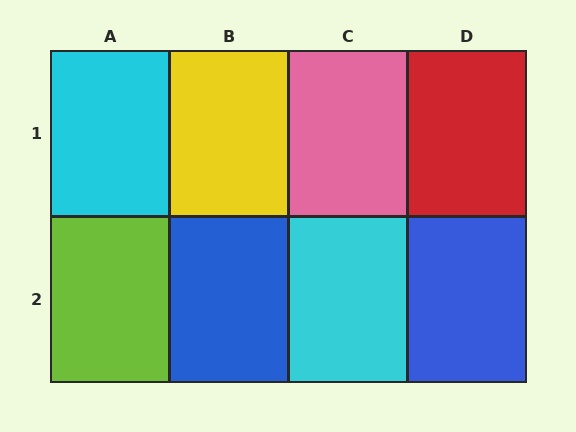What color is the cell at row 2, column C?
Cyan.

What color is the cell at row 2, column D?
Blue.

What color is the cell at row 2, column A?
Lime.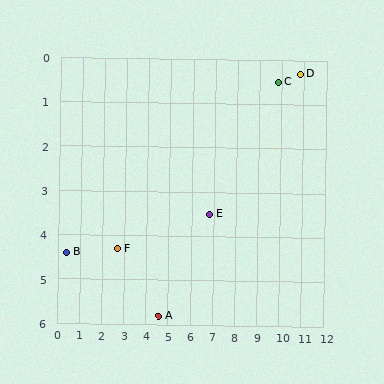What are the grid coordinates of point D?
Point D is at approximately (10.8, 0.3).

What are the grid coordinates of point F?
Point F is at approximately (2.7, 4.3).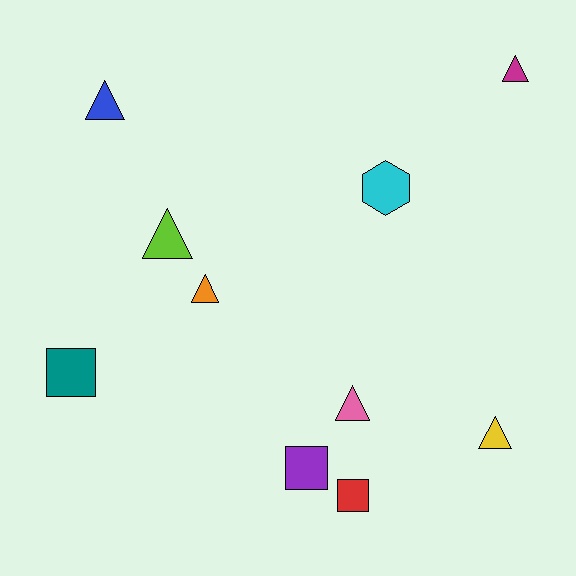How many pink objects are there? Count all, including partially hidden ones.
There is 1 pink object.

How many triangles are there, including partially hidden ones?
There are 6 triangles.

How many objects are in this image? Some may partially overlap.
There are 10 objects.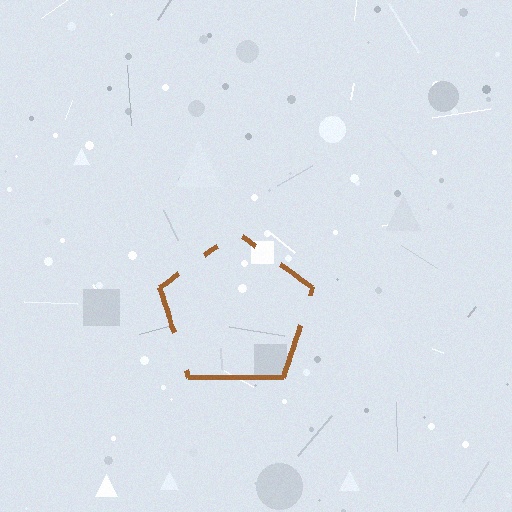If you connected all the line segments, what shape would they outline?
They would outline a pentagon.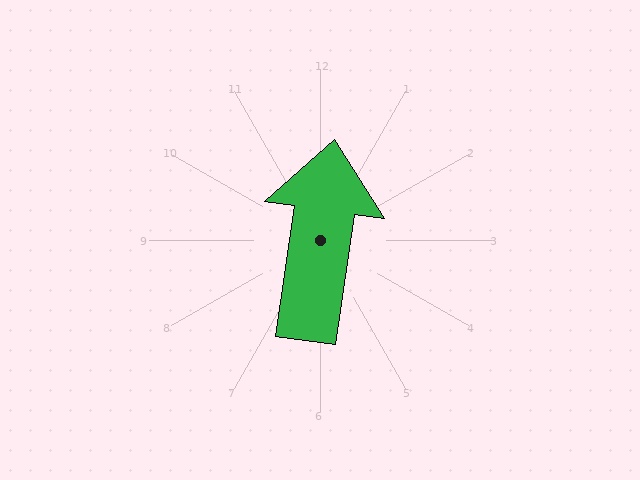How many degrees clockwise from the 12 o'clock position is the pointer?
Approximately 8 degrees.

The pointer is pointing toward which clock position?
Roughly 12 o'clock.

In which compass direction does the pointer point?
North.